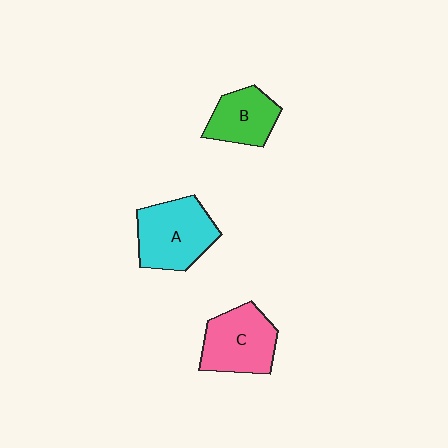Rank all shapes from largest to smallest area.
From largest to smallest: A (cyan), C (pink), B (green).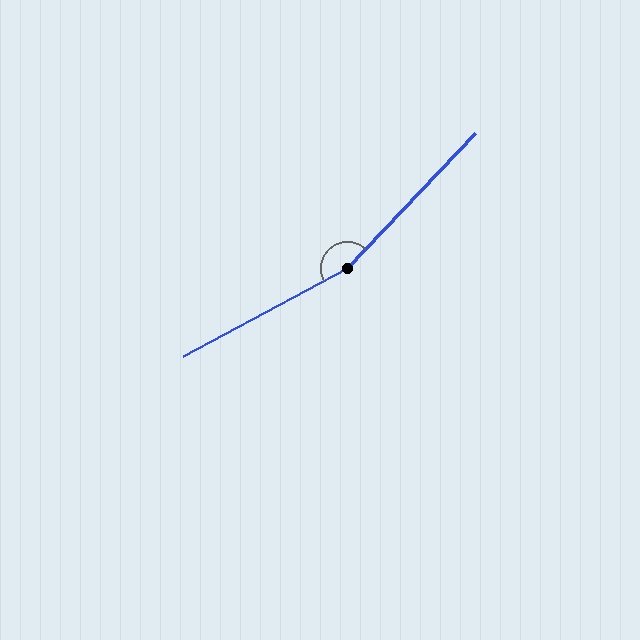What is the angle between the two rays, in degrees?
Approximately 162 degrees.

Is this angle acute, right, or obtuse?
It is obtuse.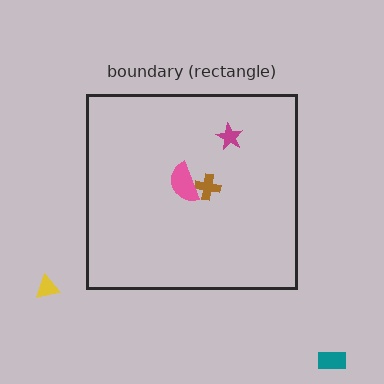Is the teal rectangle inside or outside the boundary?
Outside.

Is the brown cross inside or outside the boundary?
Inside.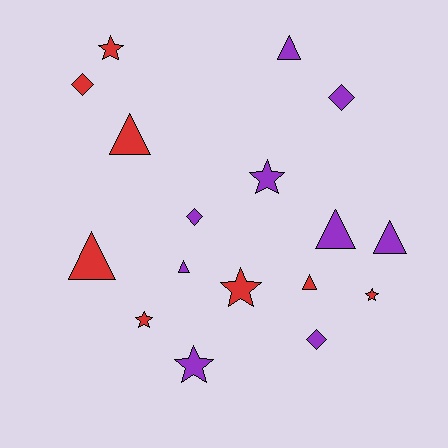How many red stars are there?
There are 4 red stars.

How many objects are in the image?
There are 17 objects.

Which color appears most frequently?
Purple, with 9 objects.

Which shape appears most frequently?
Triangle, with 7 objects.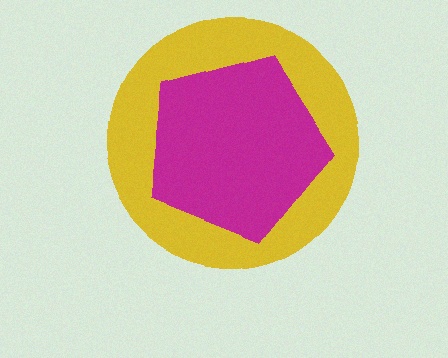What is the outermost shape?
The yellow circle.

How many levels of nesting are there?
2.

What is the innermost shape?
The magenta pentagon.